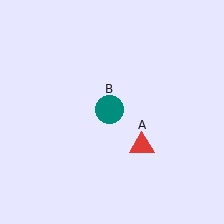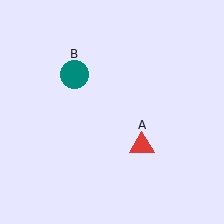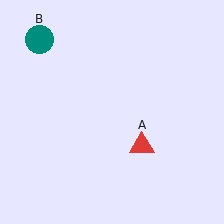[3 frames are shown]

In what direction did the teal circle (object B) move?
The teal circle (object B) moved up and to the left.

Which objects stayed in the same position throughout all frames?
Red triangle (object A) remained stationary.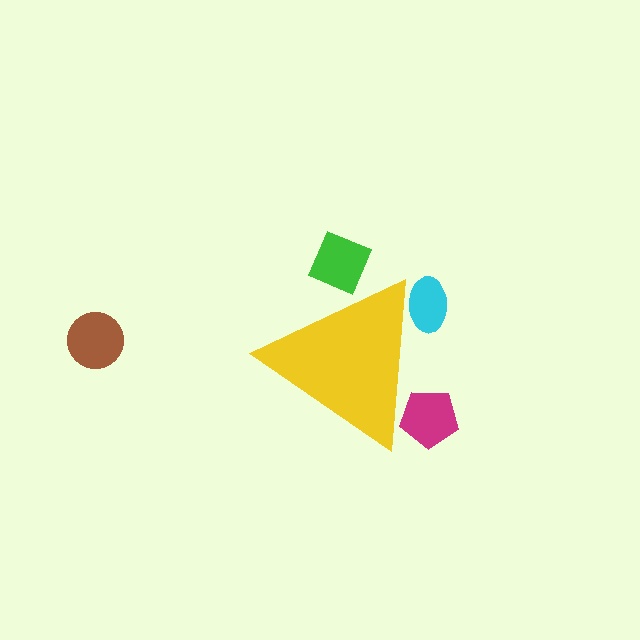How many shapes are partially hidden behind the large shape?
3 shapes are partially hidden.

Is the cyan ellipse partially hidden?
Yes, the cyan ellipse is partially hidden behind the yellow triangle.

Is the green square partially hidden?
Yes, the green square is partially hidden behind the yellow triangle.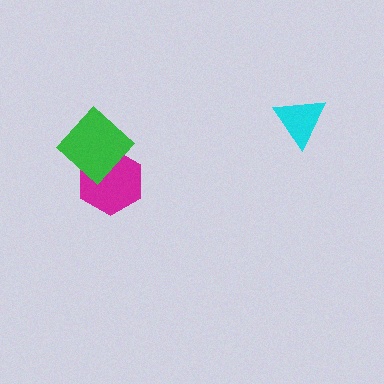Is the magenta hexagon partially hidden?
Yes, it is partially covered by another shape.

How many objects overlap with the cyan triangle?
0 objects overlap with the cyan triangle.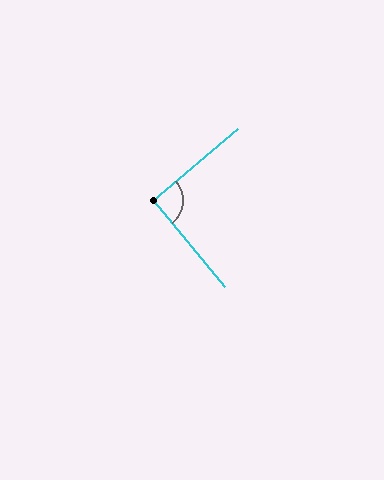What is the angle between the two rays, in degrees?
Approximately 90 degrees.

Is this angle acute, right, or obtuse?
It is approximately a right angle.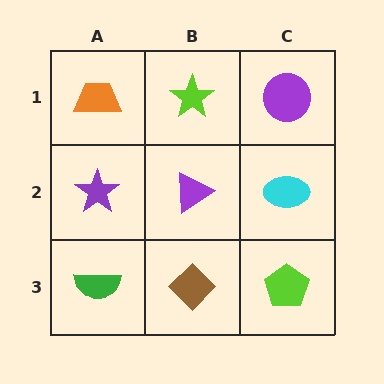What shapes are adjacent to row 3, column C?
A cyan ellipse (row 2, column C), a brown diamond (row 3, column B).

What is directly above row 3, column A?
A purple star.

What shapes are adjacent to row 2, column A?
An orange trapezoid (row 1, column A), a green semicircle (row 3, column A), a purple triangle (row 2, column B).